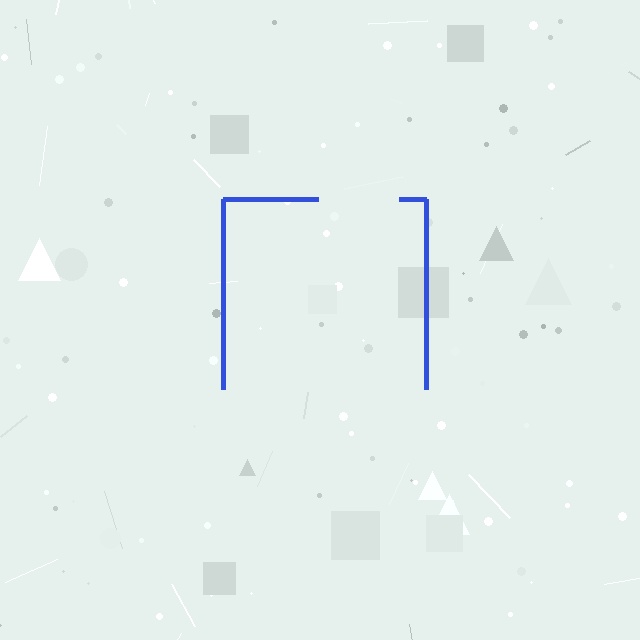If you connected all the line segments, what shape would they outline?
They would outline a square.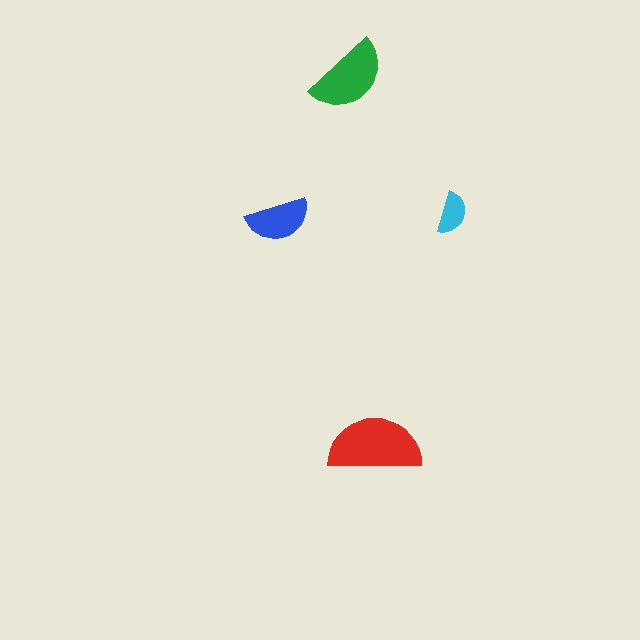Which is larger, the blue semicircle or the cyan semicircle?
The blue one.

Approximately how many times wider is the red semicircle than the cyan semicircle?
About 2 times wider.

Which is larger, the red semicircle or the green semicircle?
The red one.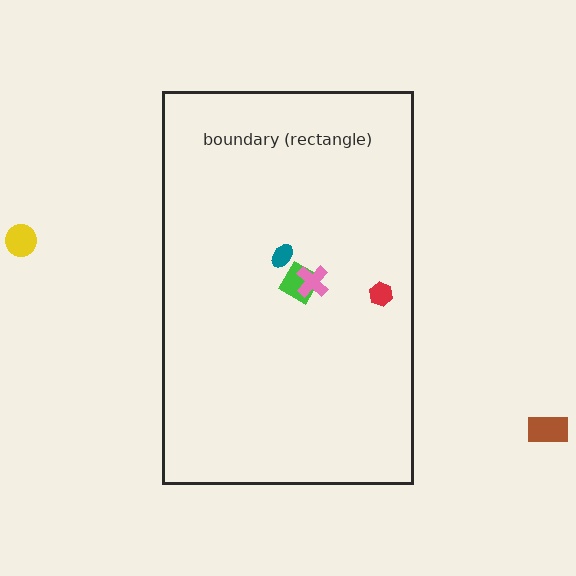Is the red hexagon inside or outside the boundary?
Inside.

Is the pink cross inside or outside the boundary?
Inside.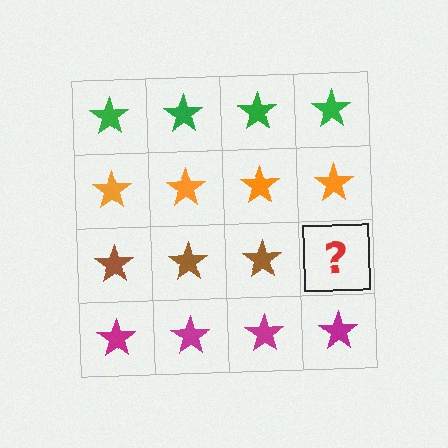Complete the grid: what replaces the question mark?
The question mark should be replaced with a brown star.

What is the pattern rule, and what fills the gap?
The rule is that each row has a consistent color. The gap should be filled with a brown star.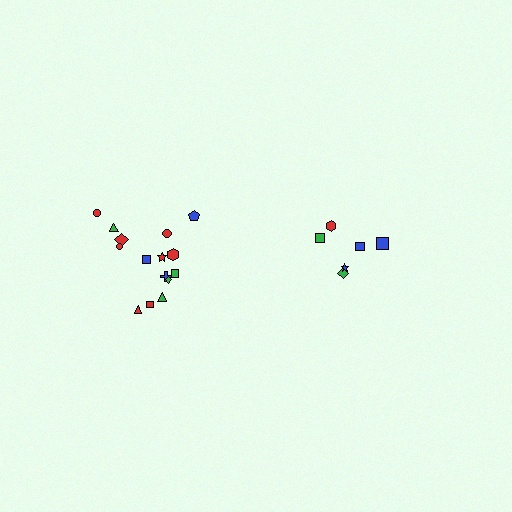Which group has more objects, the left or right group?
The left group.